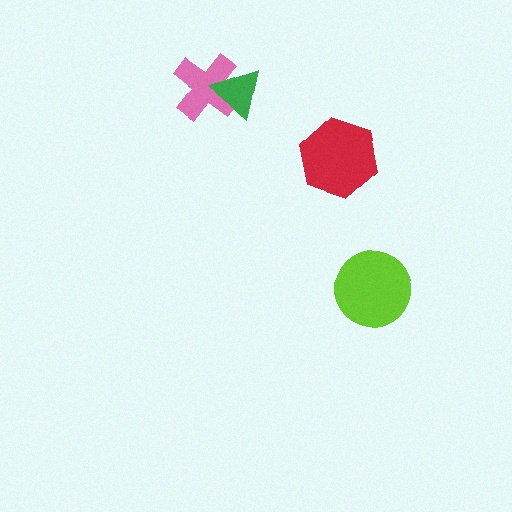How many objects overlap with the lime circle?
0 objects overlap with the lime circle.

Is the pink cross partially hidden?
Yes, it is partially covered by another shape.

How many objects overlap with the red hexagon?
0 objects overlap with the red hexagon.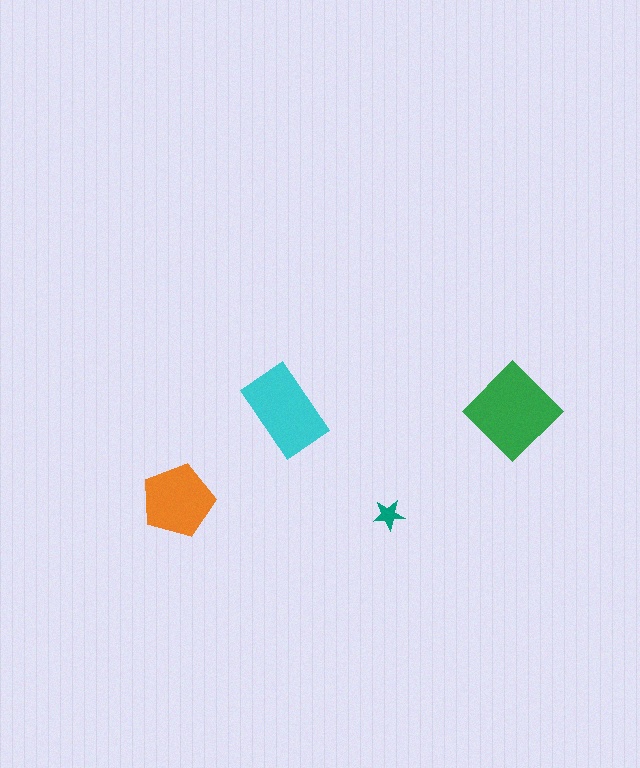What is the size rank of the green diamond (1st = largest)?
1st.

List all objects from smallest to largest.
The teal star, the orange pentagon, the cyan rectangle, the green diamond.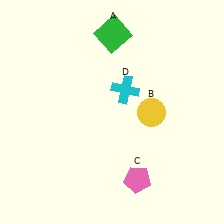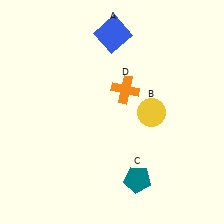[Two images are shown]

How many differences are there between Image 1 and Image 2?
There are 3 differences between the two images.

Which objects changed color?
A changed from green to blue. C changed from pink to teal. D changed from cyan to orange.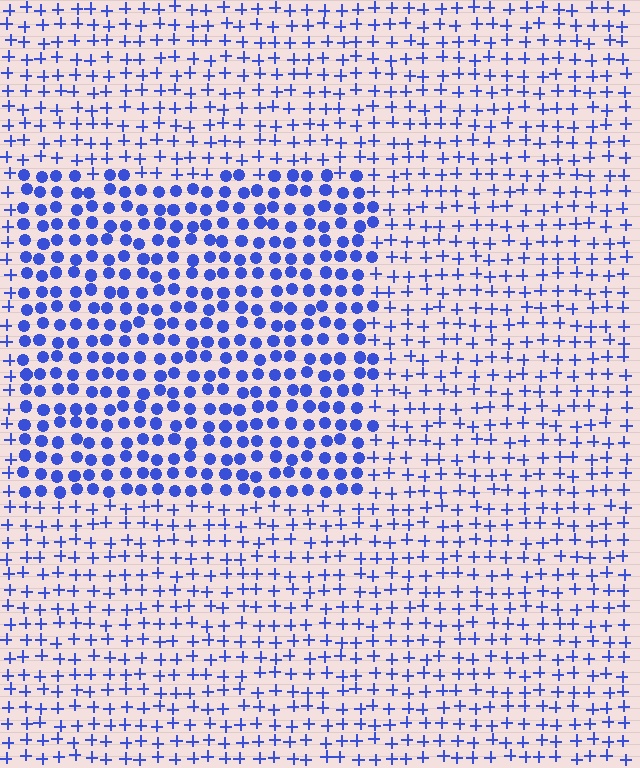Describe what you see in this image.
The image is filled with small blue elements arranged in a uniform grid. A rectangle-shaped region contains circles, while the surrounding area contains plus signs. The boundary is defined purely by the change in element shape.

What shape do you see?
I see a rectangle.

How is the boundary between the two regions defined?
The boundary is defined by a change in element shape: circles inside vs. plus signs outside. All elements share the same color and spacing.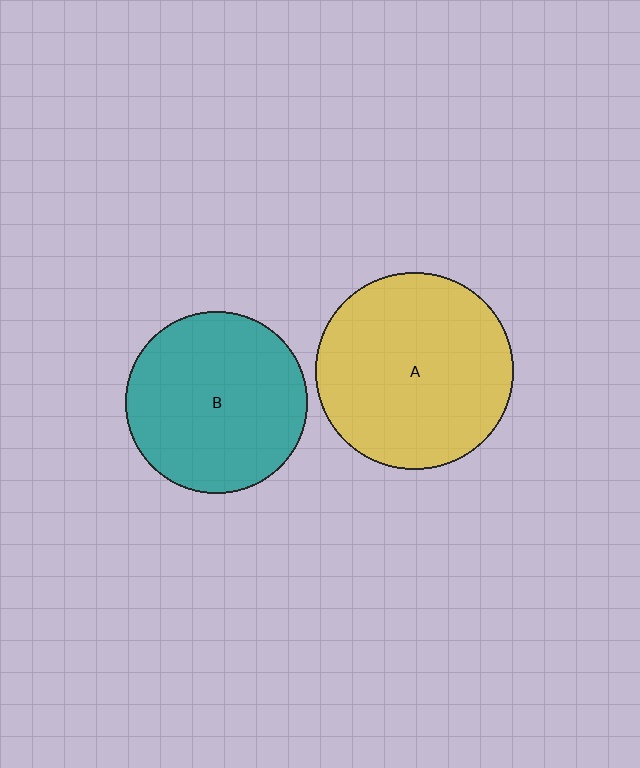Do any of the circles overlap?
No, none of the circles overlap.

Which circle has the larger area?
Circle A (yellow).